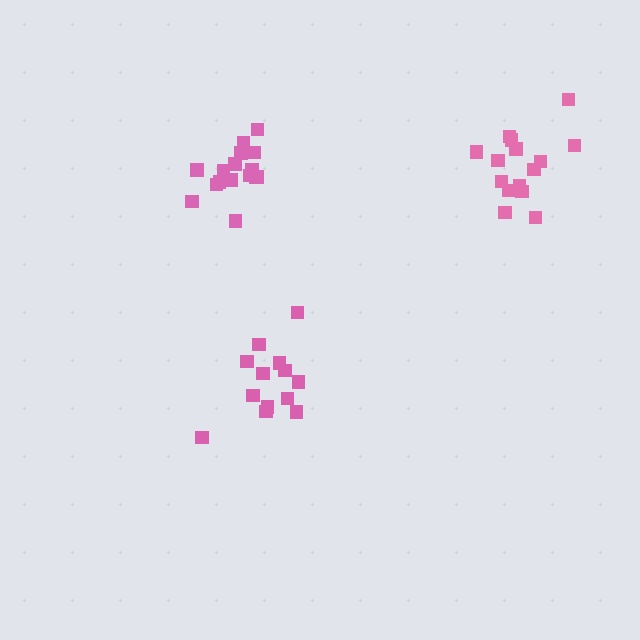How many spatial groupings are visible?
There are 3 spatial groupings.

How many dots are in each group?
Group 1: 15 dots, Group 2: 13 dots, Group 3: 16 dots (44 total).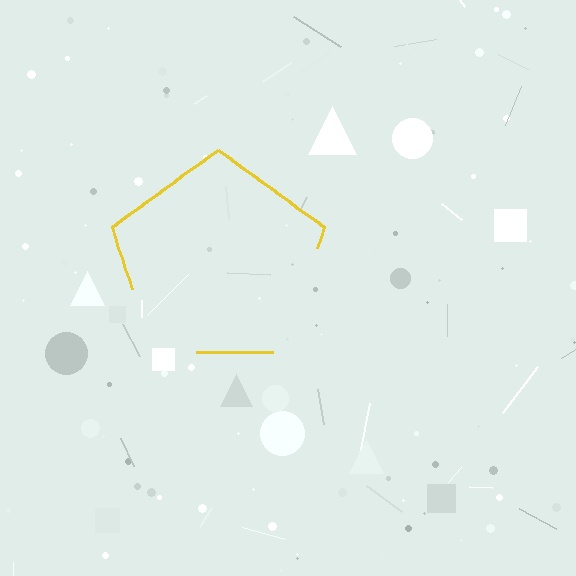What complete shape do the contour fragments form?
The contour fragments form a pentagon.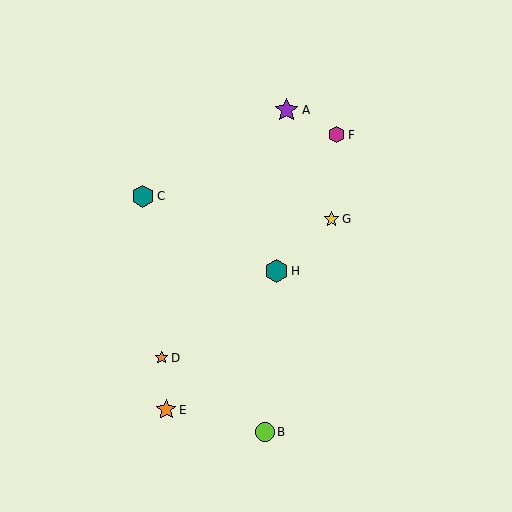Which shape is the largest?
The purple star (labeled A) is the largest.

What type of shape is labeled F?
Shape F is a magenta hexagon.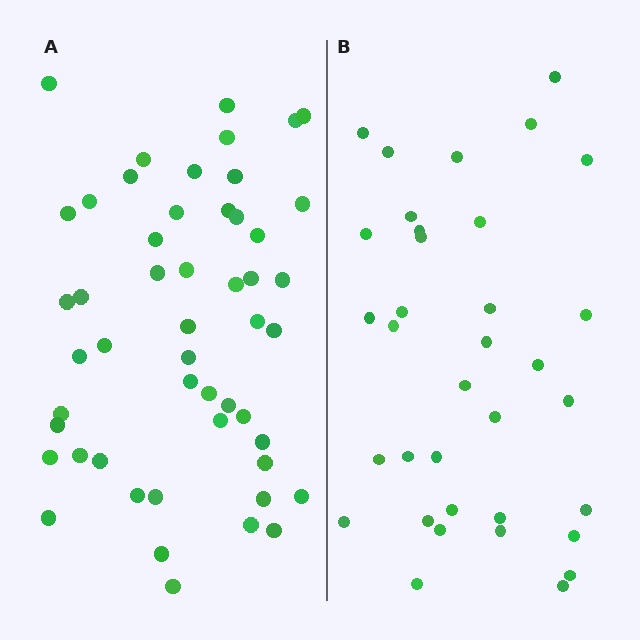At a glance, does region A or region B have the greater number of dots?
Region A (the left region) has more dots.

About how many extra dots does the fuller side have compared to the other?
Region A has approximately 15 more dots than region B.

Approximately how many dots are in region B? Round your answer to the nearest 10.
About 40 dots. (The exact count is 35, which rounds to 40.)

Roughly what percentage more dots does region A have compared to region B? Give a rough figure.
About 45% more.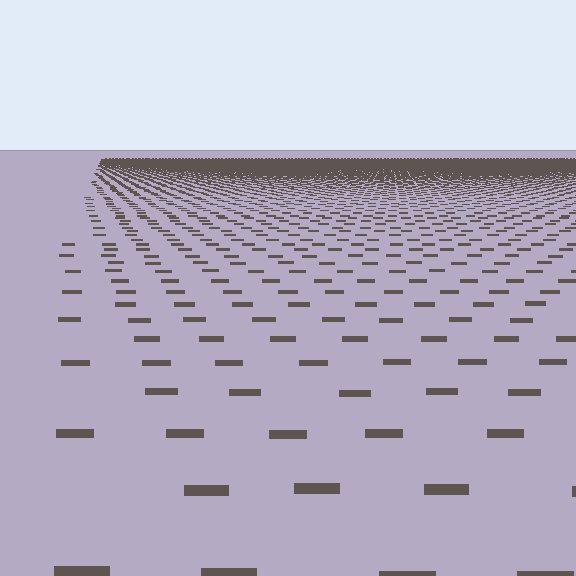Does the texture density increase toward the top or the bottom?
Density increases toward the top.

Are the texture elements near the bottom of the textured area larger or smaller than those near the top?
Larger. Near the bottom, elements are closer to the viewer and appear at a bigger on-screen size.